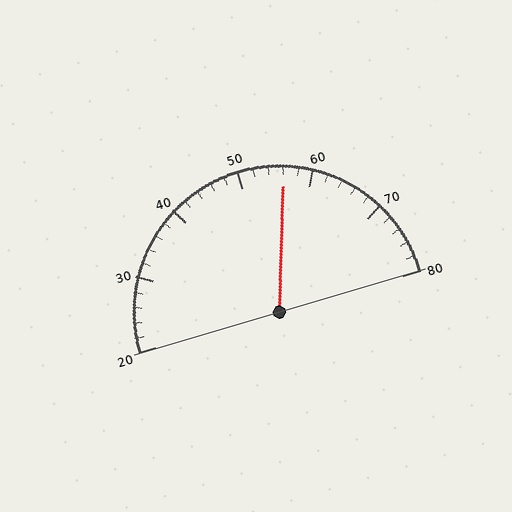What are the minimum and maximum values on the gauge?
The gauge ranges from 20 to 80.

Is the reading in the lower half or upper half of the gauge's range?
The reading is in the upper half of the range (20 to 80).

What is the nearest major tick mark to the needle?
The nearest major tick mark is 60.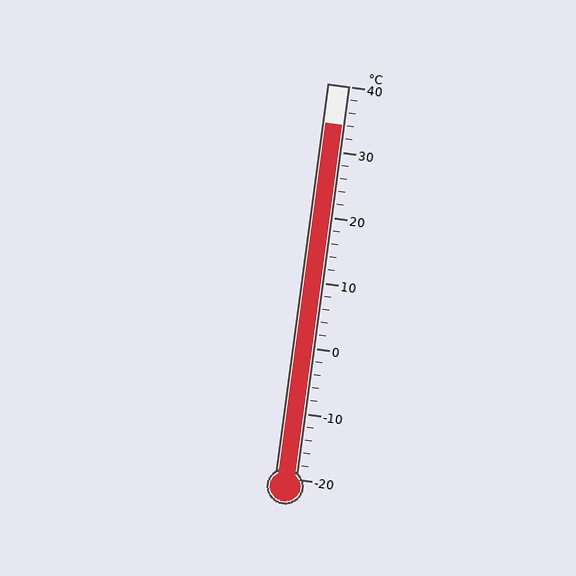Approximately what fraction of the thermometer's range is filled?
The thermometer is filled to approximately 90% of its range.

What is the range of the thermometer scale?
The thermometer scale ranges from -20°C to 40°C.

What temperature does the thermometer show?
The thermometer shows approximately 34°C.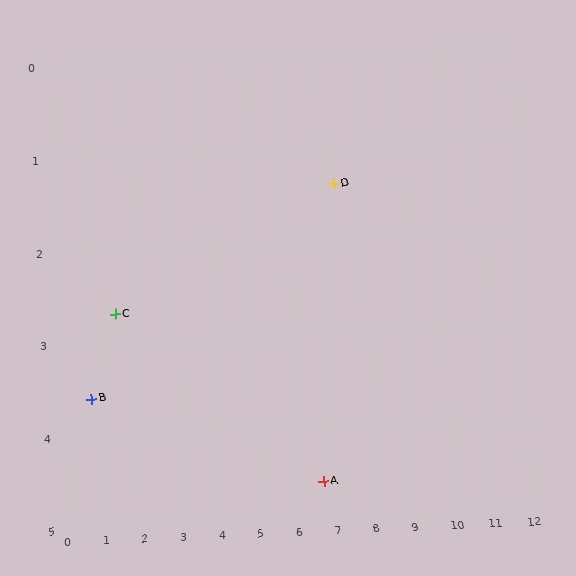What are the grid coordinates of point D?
Point D is at approximately (7.3, 1.4).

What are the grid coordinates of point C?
Point C is at approximately (1.5, 2.7).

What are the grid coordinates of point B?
Point B is at approximately (0.8, 3.6).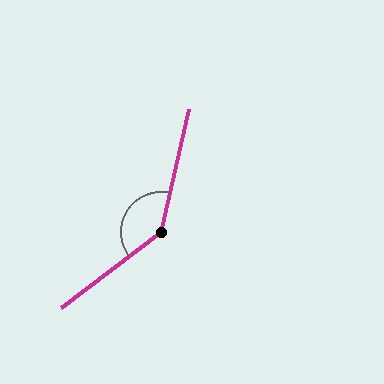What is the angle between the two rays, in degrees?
Approximately 140 degrees.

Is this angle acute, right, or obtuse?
It is obtuse.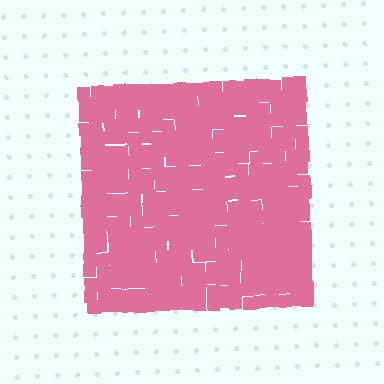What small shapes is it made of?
It is made of small squares.